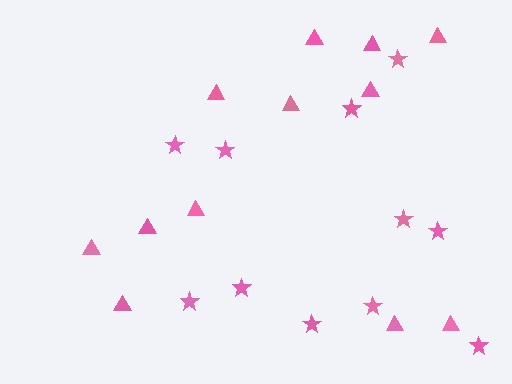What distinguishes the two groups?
There are 2 groups: one group of stars (11) and one group of triangles (12).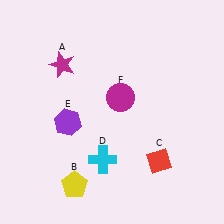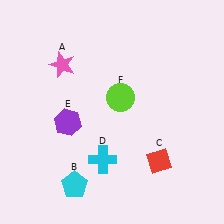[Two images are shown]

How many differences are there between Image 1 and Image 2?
There are 3 differences between the two images.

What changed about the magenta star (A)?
In Image 1, A is magenta. In Image 2, it changed to pink.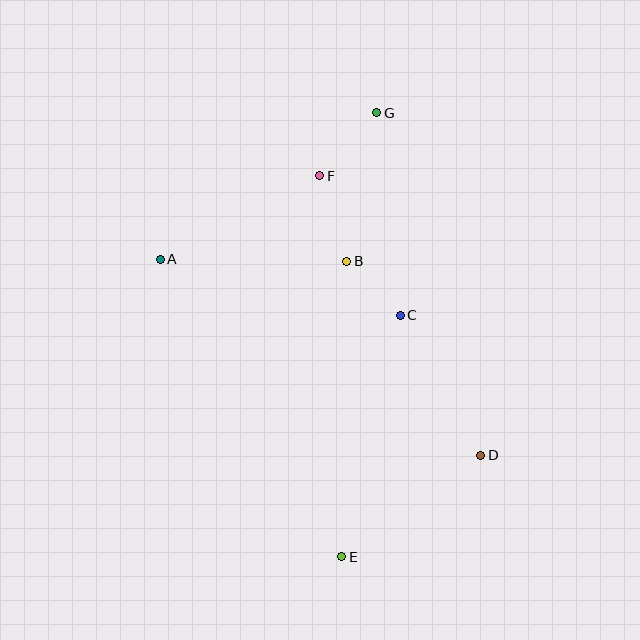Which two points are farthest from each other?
Points E and G are farthest from each other.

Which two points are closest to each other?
Points B and C are closest to each other.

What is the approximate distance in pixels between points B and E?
The distance between B and E is approximately 296 pixels.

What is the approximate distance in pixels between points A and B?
The distance between A and B is approximately 187 pixels.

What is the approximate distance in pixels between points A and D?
The distance between A and D is approximately 376 pixels.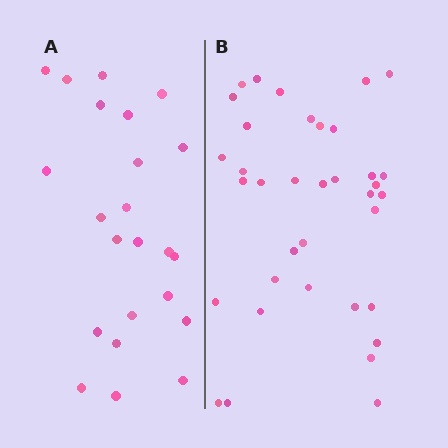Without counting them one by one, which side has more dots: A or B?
Region B (the right region) has more dots.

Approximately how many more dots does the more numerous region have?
Region B has approximately 15 more dots than region A.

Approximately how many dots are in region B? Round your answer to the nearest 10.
About 40 dots. (The exact count is 36, which rounds to 40.)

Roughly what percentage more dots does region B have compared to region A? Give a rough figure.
About 55% more.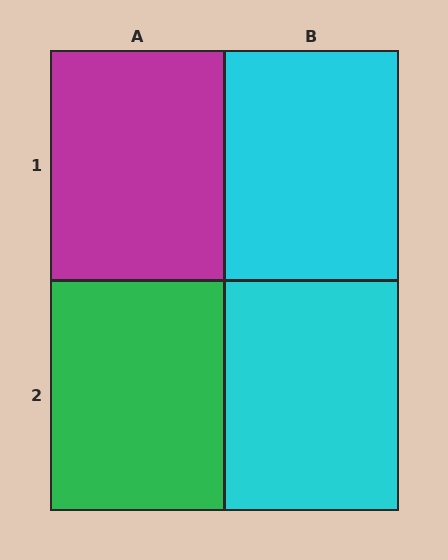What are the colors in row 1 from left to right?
Magenta, cyan.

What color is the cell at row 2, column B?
Cyan.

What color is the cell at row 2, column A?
Green.